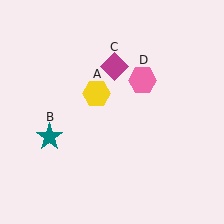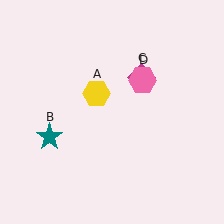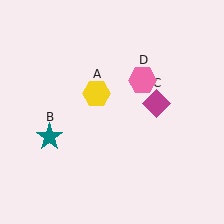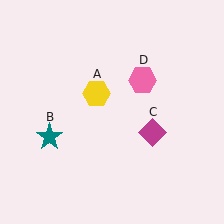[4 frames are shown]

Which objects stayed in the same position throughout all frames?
Yellow hexagon (object A) and teal star (object B) and pink hexagon (object D) remained stationary.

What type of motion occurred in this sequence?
The magenta diamond (object C) rotated clockwise around the center of the scene.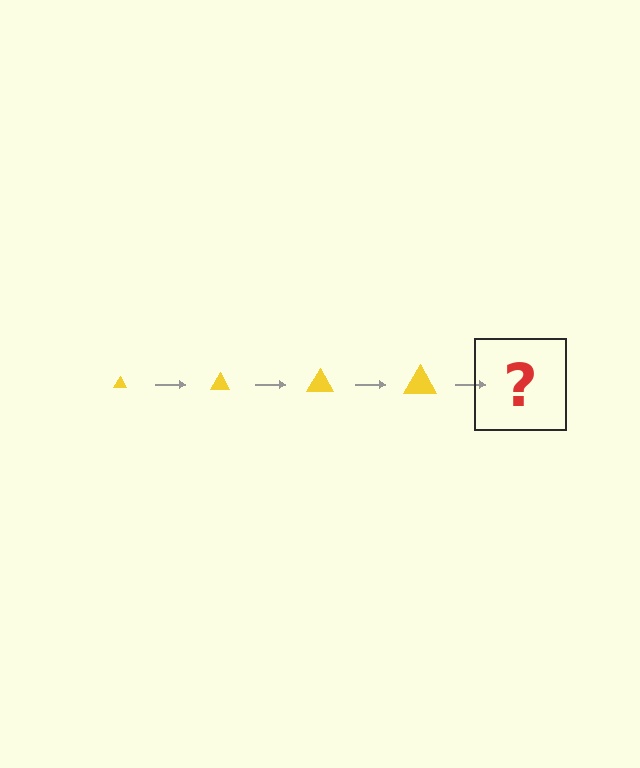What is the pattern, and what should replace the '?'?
The pattern is that the triangle gets progressively larger each step. The '?' should be a yellow triangle, larger than the previous one.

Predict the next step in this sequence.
The next step is a yellow triangle, larger than the previous one.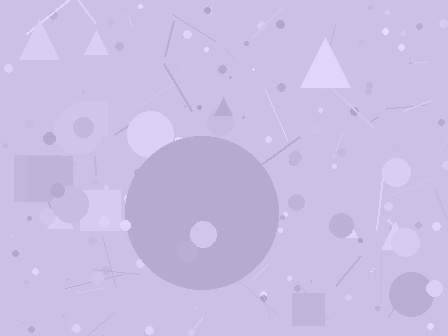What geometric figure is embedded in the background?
A circle is embedded in the background.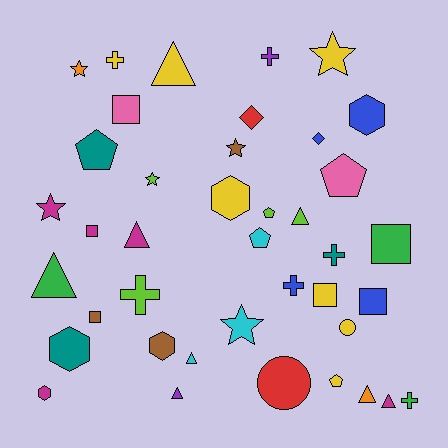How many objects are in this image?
There are 40 objects.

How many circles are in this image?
There are 2 circles.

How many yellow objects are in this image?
There are 7 yellow objects.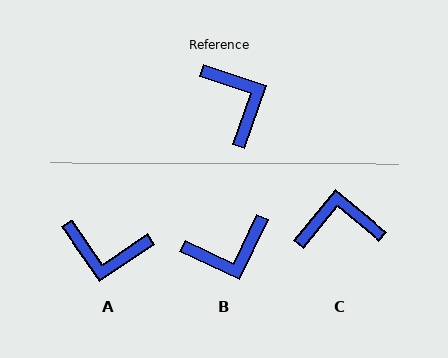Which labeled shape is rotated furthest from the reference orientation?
A, about 127 degrees away.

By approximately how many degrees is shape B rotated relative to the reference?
Approximately 97 degrees clockwise.